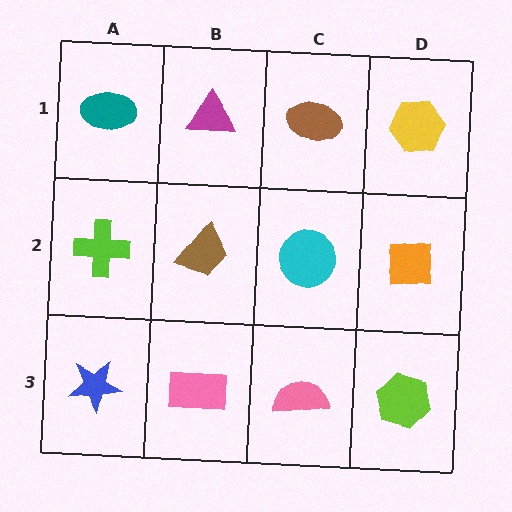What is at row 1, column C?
A brown ellipse.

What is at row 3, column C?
A pink semicircle.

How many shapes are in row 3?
4 shapes.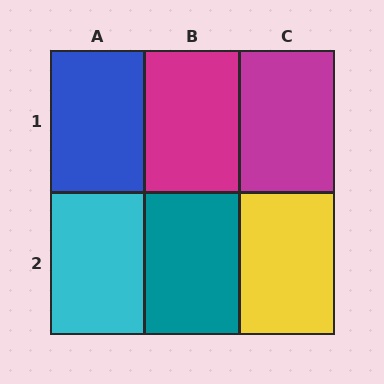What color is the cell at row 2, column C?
Yellow.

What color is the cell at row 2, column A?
Cyan.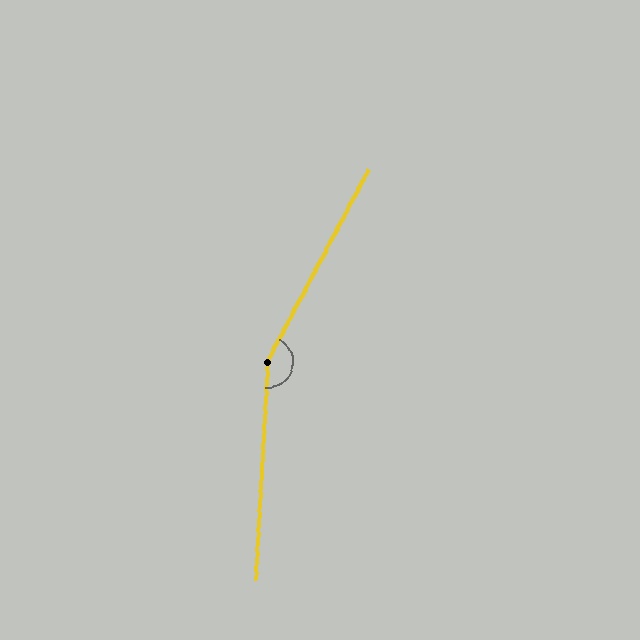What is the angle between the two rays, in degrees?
Approximately 155 degrees.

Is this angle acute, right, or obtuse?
It is obtuse.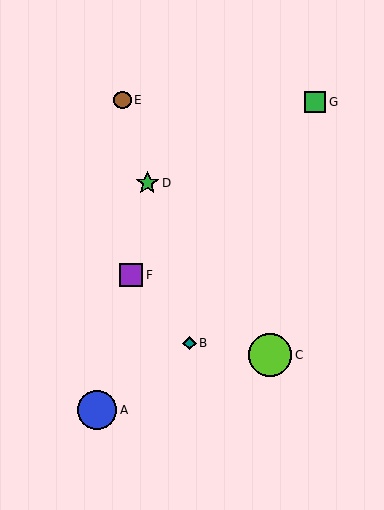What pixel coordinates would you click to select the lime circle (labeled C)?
Click at (270, 355) to select the lime circle C.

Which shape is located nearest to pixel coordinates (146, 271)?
The purple square (labeled F) at (131, 275) is nearest to that location.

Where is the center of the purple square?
The center of the purple square is at (131, 275).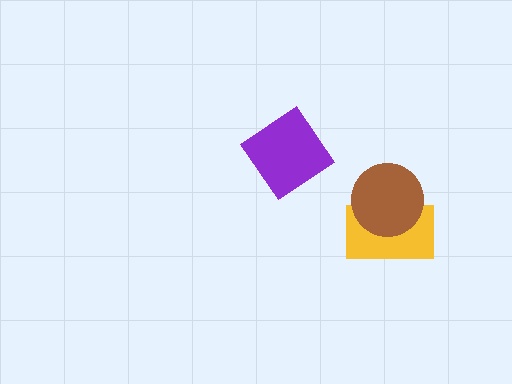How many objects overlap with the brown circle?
1 object overlaps with the brown circle.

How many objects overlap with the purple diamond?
0 objects overlap with the purple diamond.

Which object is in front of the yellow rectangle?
The brown circle is in front of the yellow rectangle.